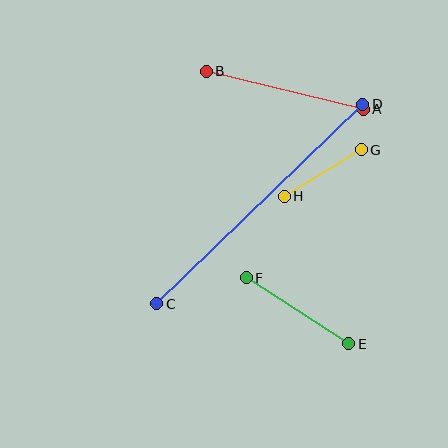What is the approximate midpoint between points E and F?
The midpoint is at approximately (297, 311) pixels.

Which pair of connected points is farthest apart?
Points C and D are farthest apart.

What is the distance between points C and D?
The distance is approximately 286 pixels.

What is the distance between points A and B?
The distance is approximately 161 pixels.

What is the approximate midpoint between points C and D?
The midpoint is at approximately (260, 204) pixels.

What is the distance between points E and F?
The distance is approximately 122 pixels.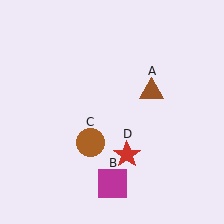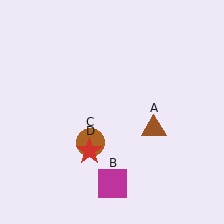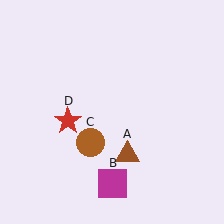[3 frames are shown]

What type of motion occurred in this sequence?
The brown triangle (object A), red star (object D) rotated clockwise around the center of the scene.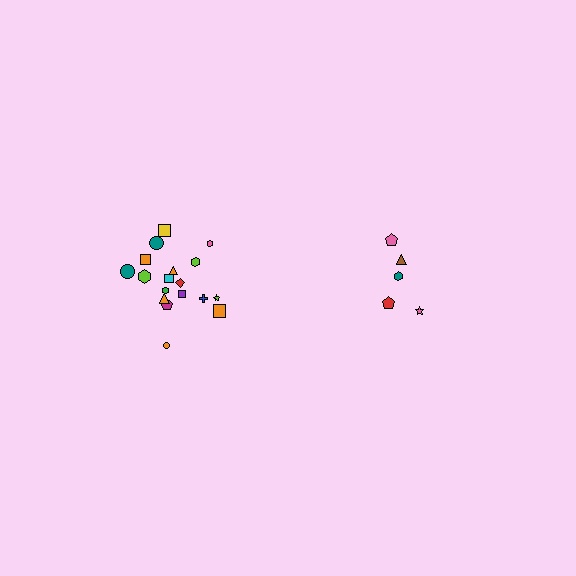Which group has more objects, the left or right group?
The left group.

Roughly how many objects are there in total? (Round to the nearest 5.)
Roughly 25 objects in total.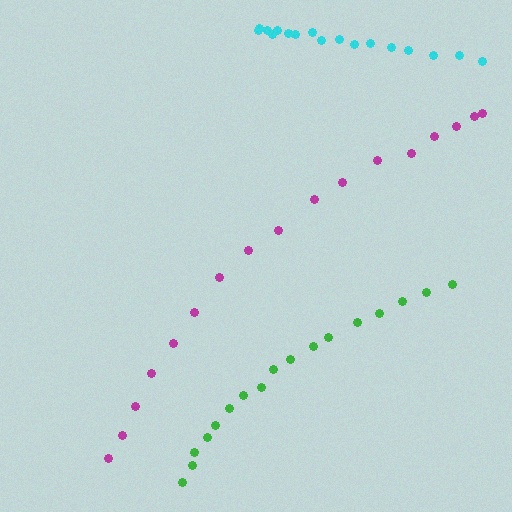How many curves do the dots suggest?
There are 3 distinct paths.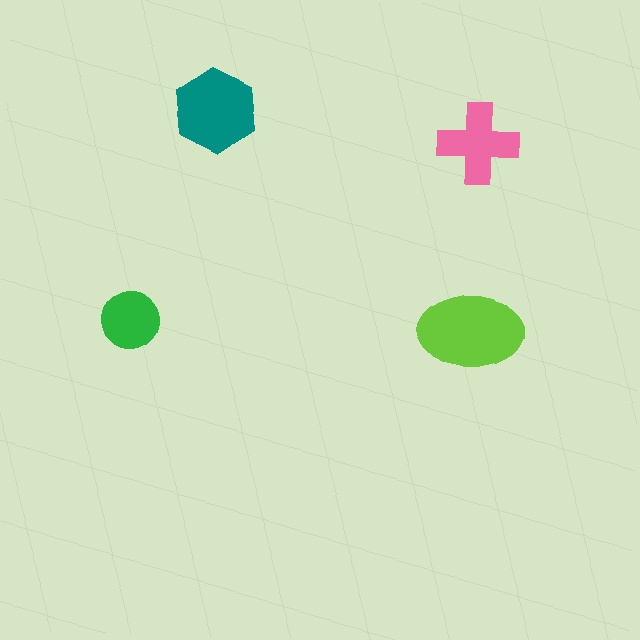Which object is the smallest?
The green circle.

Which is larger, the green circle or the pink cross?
The pink cross.